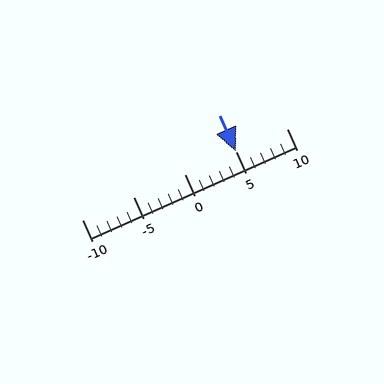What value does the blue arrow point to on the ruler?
The blue arrow points to approximately 5.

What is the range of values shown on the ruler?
The ruler shows values from -10 to 10.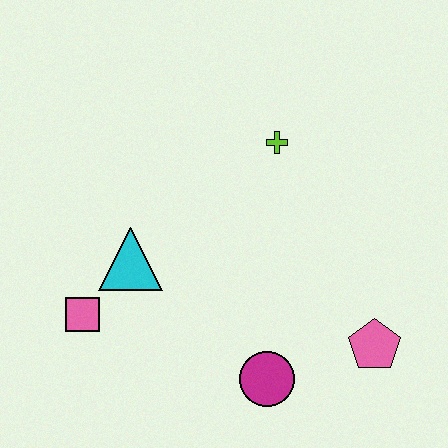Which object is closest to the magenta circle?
The pink pentagon is closest to the magenta circle.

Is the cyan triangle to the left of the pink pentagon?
Yes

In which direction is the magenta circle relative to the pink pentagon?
The magenta circle is to the left of the pink pentagon.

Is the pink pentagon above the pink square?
No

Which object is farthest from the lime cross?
The pink square is farthest from the lime cross.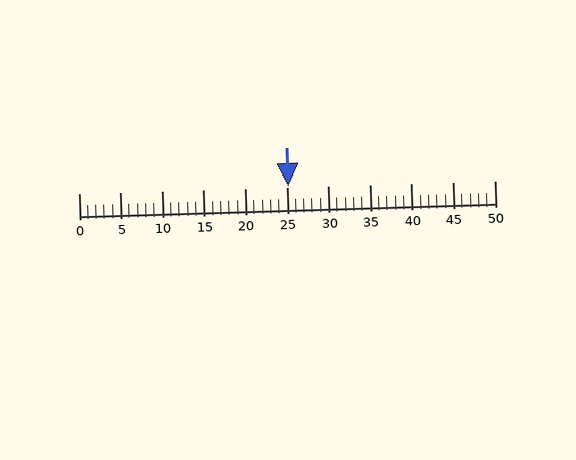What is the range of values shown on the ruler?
The ruler shows values from 0 to 50.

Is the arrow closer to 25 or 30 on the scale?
The arrow is closer to 25.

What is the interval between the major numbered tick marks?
The major tick marks are spaced 5 units apart.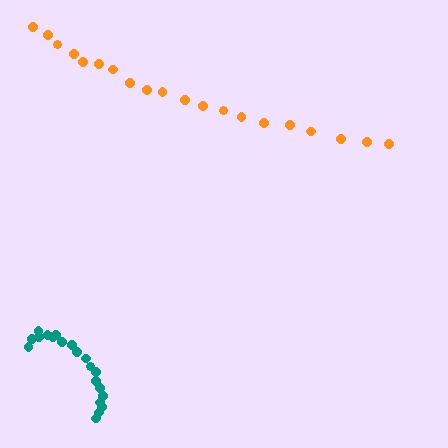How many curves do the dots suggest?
There are 2 distinct paths.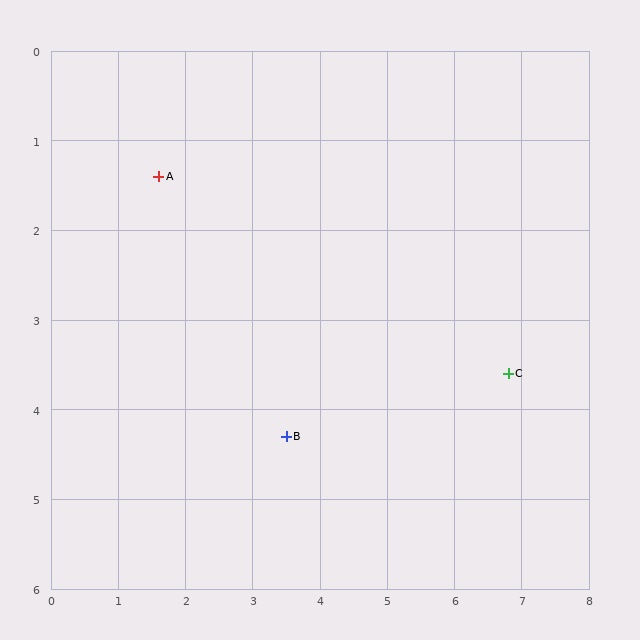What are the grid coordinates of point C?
Point C is at approximately (6.8, 3.6).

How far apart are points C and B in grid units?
Points C and B are about 3.4 grid units apart.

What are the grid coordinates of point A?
Point A is at approximately (1.6, 1.4).